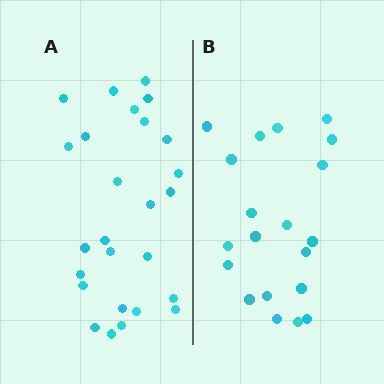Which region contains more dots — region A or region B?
Region A (the left region) has more dots.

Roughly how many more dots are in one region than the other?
Region A has about 6 more dots than region B.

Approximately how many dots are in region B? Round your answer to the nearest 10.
About 20 dots.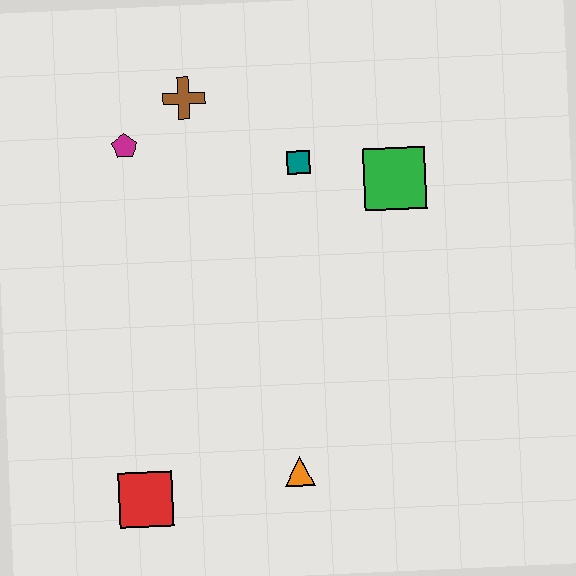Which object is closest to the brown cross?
The magenta pentagon is closest to the brown cross.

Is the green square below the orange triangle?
No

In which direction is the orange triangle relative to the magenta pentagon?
The orange triangle is below the magenta pentagon.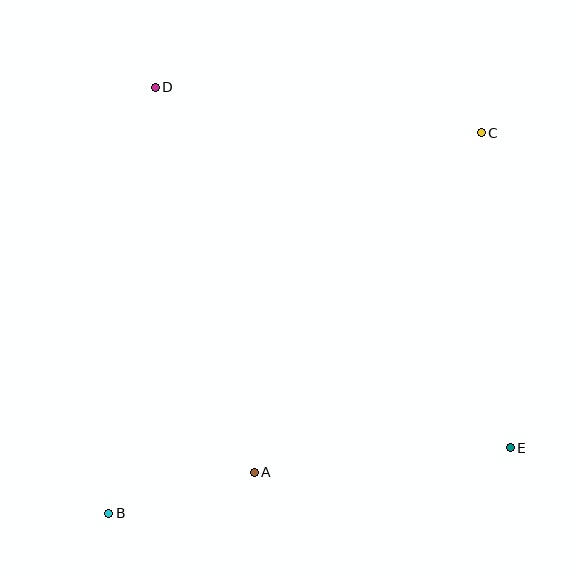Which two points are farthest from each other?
Points B and C are farthest from each other.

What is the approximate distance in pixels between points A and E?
The distance between A and E is approximately 257 pixels.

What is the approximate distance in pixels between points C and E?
The distance between C and E is approximately 317 pixels.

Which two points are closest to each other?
Points A and B are closest to each other.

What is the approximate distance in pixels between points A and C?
The distance between A and C is approximately 409 pixels.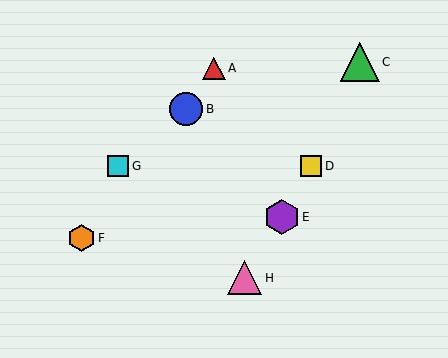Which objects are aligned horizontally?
Objects D, G are aligned horizontally.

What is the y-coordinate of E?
Object E is at y≈217.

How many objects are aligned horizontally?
2 objects (D, G) are aligned horizontally.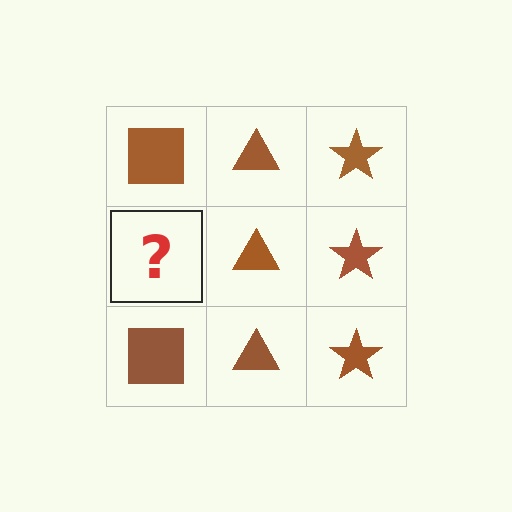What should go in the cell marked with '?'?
The missing cell should contain a brown square.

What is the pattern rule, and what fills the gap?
The rule is that each column has a consistent shape. The gap should be filled with a brown square.